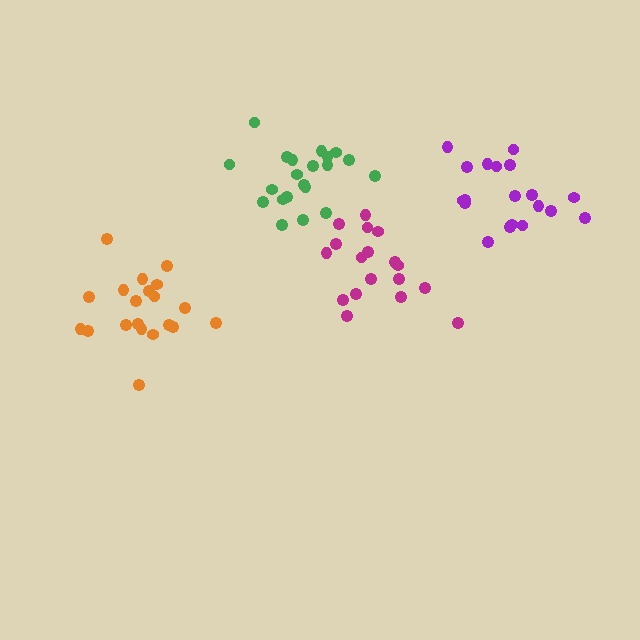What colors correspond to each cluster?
The clusters are colored: green, orange, purple, magenta.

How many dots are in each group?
Group 1: 21 dots, Group 2: 20 dots, Group 3: 19 dots, Group 4: 18 dots (78 total).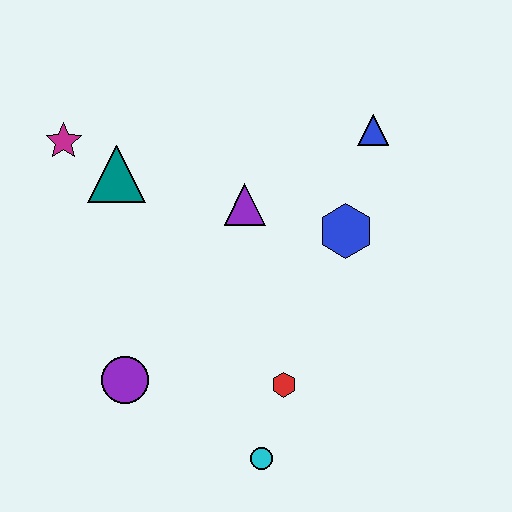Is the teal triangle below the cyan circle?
No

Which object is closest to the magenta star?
The teal triangle is closest to the magenta star.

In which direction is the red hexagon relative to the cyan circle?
The red hexagon is above the cyan circle.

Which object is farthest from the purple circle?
The blue triangle is farthest from the purple circle.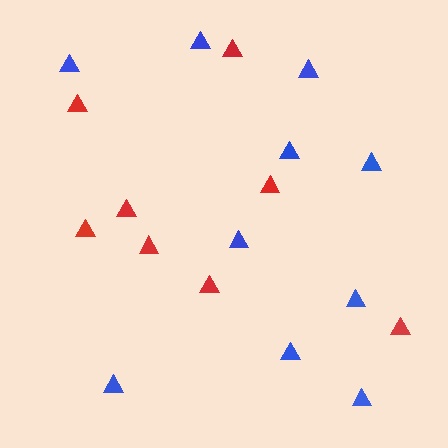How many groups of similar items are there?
There are 2 groups: one group of red triangles (8) and one group of blue triangles (10).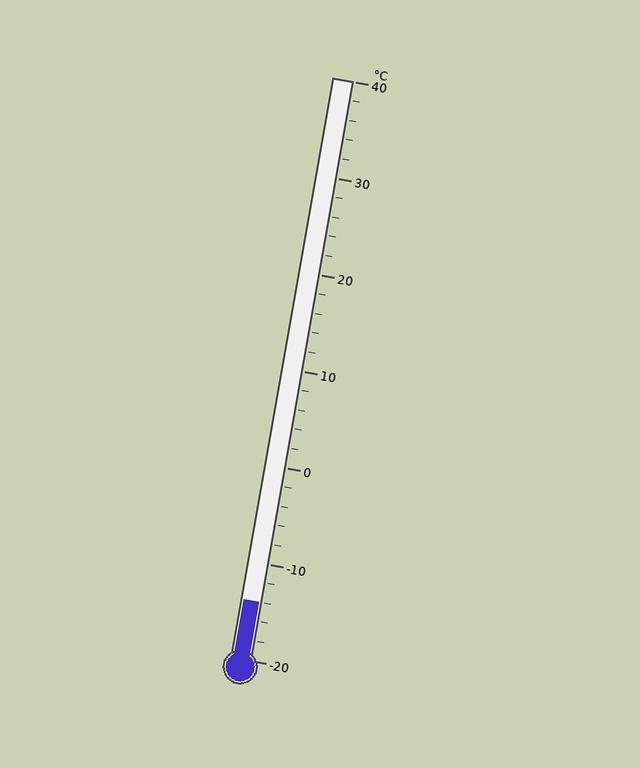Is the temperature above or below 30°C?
The temperature is below 30°C.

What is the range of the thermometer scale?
The thermometer scale ranges from -20°C to 40°C.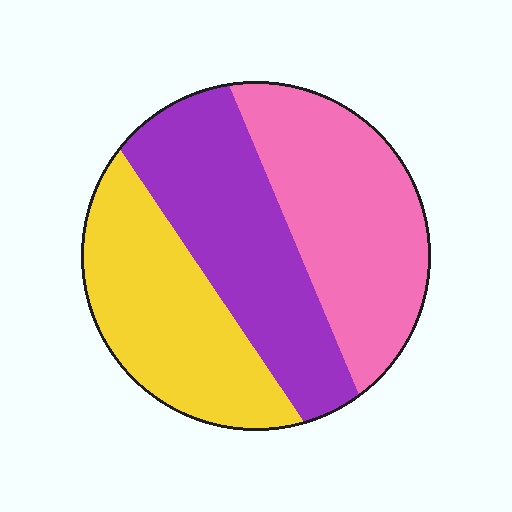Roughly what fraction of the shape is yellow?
Yellow takes up about one third (1/3) of the shape.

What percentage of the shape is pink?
Pink covers 35% of the shape.